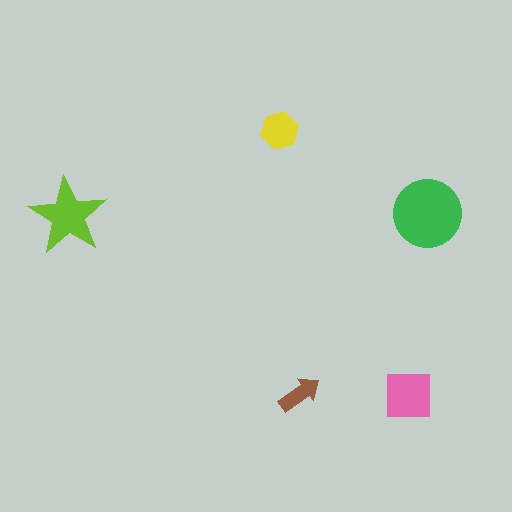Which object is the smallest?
The brown arrow.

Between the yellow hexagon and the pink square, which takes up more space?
The pink square.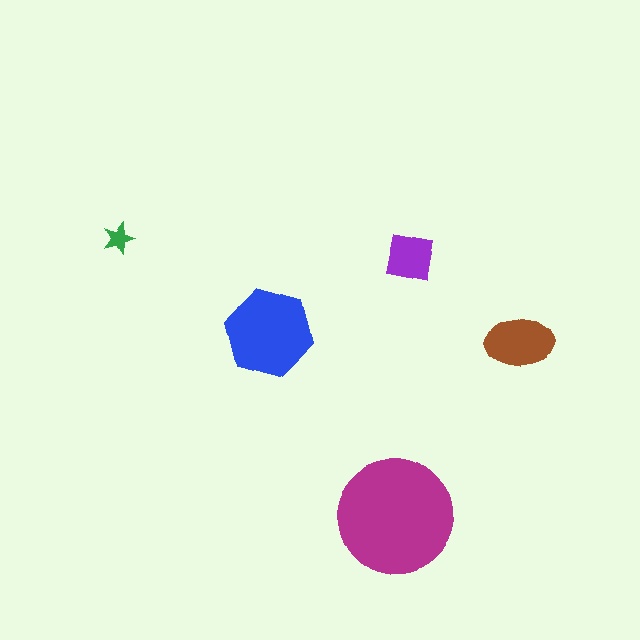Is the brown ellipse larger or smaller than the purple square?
Larger.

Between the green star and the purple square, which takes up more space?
The purple square.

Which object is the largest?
The magenta circle.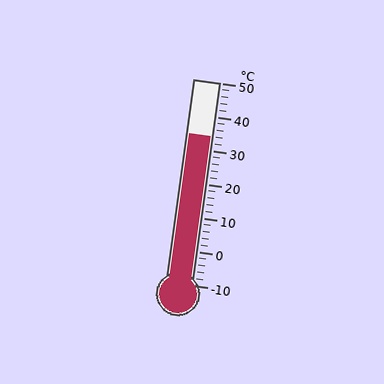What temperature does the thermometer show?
The thermometer shows approximately 34°C.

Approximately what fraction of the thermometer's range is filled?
The thermometer is filled to approximately 75% of its range.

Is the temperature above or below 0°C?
The temperature is above 0°C.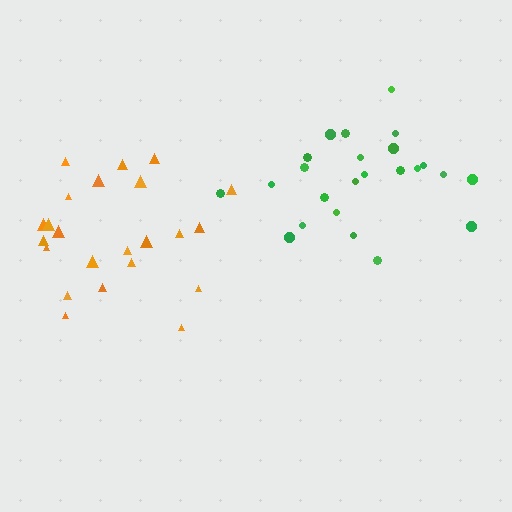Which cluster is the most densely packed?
Green.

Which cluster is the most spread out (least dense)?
Orange.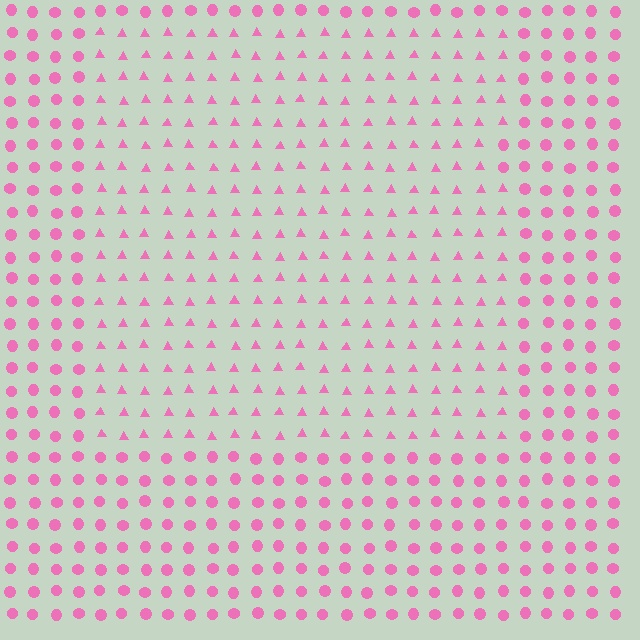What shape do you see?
I see a rectangle.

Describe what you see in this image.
The image is filled with small pink elements arranged in a uniform grid. A rectangle-shaped region contains triangles, while the surrounding area contains circles. The boundary is defined purely by the change in element shape.